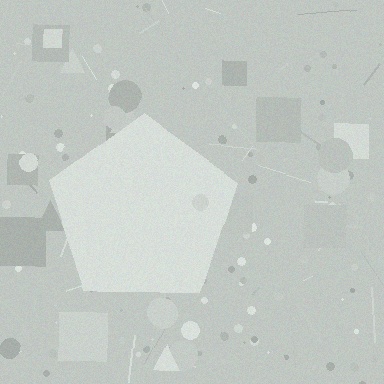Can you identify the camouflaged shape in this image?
The camouflaged shape is a pentagon.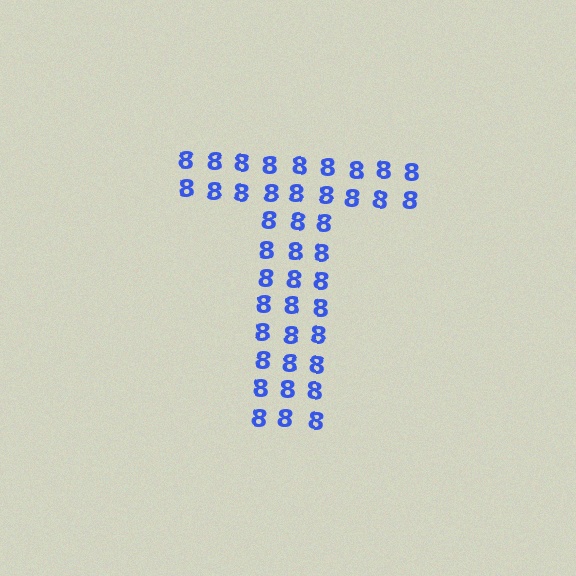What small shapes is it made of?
It is made of small digit 8's.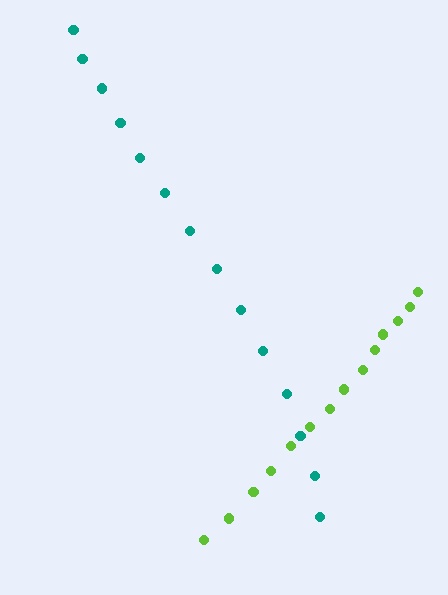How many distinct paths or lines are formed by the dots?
There are 2 distinct paths.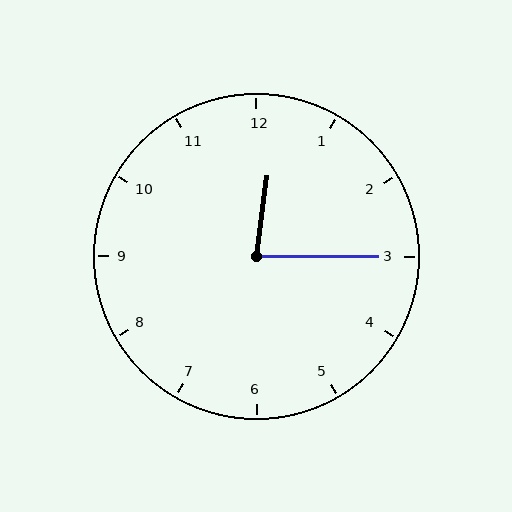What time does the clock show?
12:15.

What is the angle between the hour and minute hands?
Approximately 82 degrees.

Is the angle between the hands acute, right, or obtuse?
It is acute.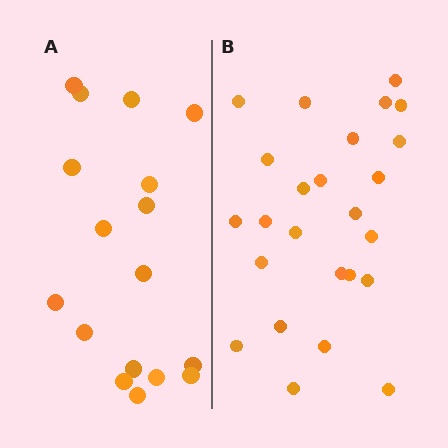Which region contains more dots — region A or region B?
Region B (the right region) has more dots.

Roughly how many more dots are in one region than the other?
Region B has roughly 8 or so more dots than region A.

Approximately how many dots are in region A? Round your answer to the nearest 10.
About 20 dots. (The exact count is 17, which rounds to 20.)